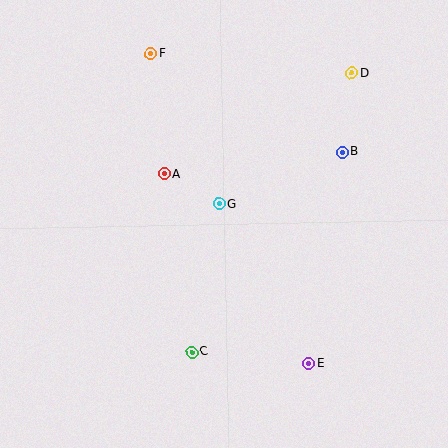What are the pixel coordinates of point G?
Point G is at (219, 204).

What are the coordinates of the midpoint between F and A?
The midpoint between F and A is at (157, 114).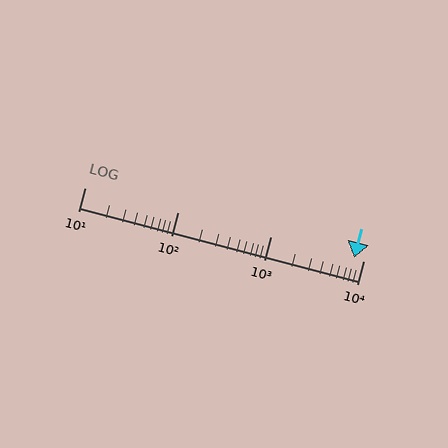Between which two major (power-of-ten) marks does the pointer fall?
The pointer is between 1000 and 10000.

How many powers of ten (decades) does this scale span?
The scale spans 3 decades, from 10 to 10000.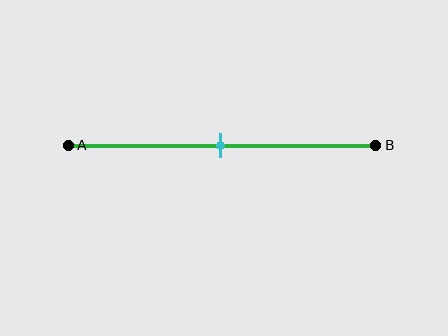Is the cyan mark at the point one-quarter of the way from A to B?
No, the mark is at about 50% from A, not at the 25% one-quarter point.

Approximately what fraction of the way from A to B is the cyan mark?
The cyan mark is approximately 50% of the way from A to B.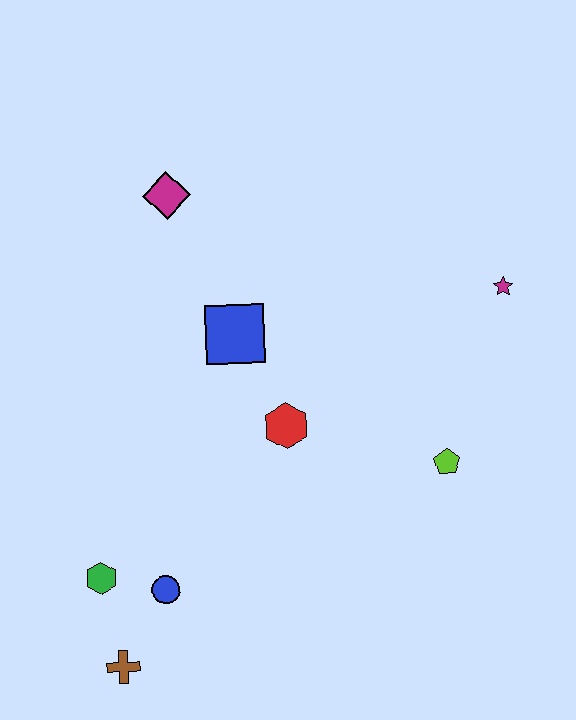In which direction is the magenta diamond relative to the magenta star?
The magenta diamond is to the left of the magenta star.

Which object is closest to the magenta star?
The lime pentagon is closest to the magenta star.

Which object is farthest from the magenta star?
The brown cross is farthest from the magenta star.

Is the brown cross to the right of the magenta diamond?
No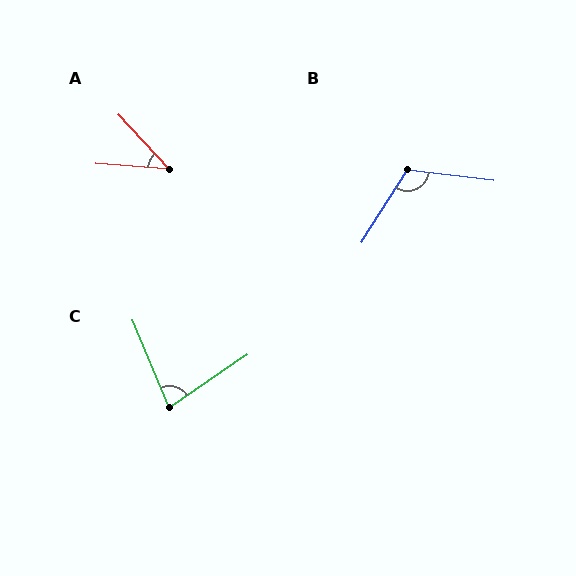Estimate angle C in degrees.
Approximately 78 degrees.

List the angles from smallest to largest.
A (43°), C (78°), B (115°).